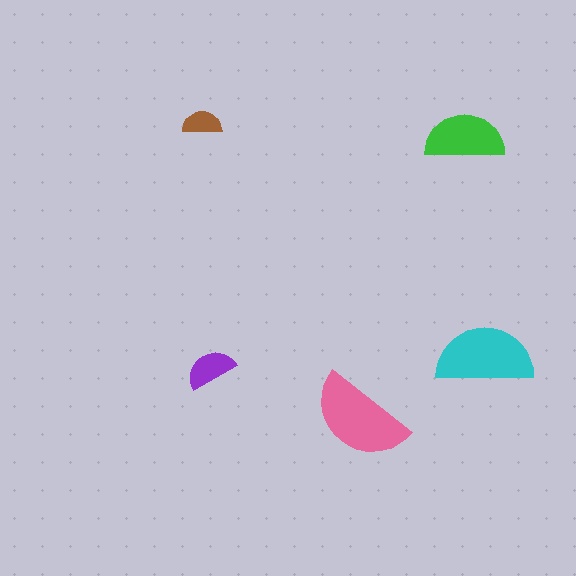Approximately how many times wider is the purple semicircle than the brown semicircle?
About 1.5 times wider.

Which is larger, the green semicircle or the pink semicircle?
The pink one.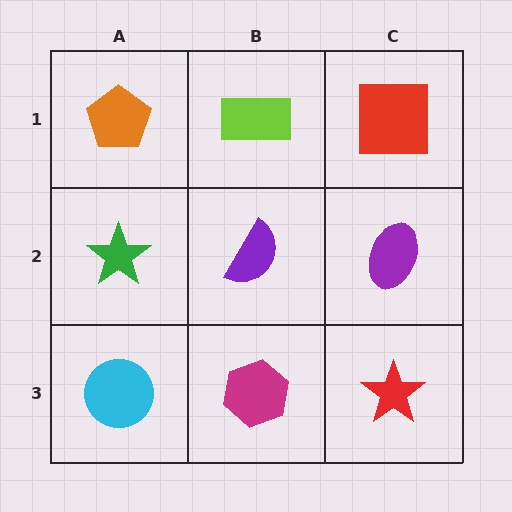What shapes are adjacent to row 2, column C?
A red square (row 1, column C), a red star (row 3, column C), a purple semicircle (row 2, column B).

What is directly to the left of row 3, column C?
A magenta hexagon.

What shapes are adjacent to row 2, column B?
A lime rectangle (row 1, column B), a magenta hexagon (row 3, column B), a green star (row 2, column A), a purple ellipse (row 2, column C).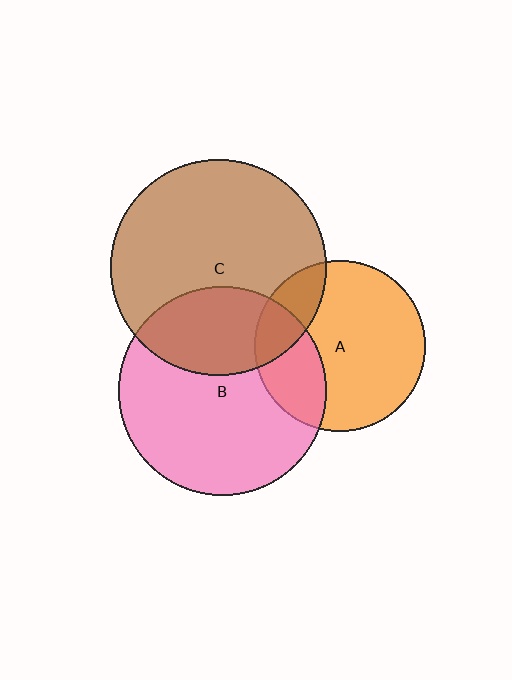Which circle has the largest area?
Circle C (brown).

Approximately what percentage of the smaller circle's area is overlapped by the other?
Approximately 30%.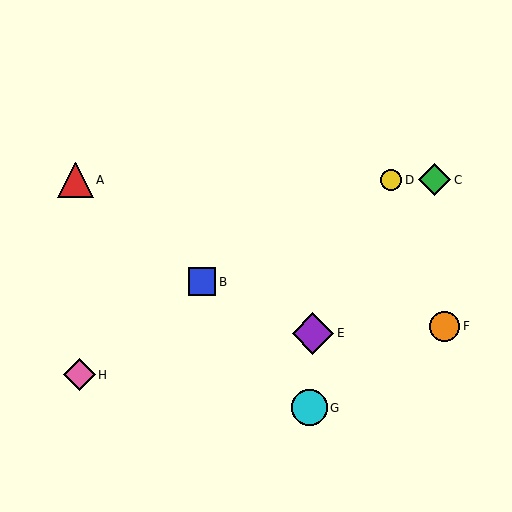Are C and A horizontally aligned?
Yes, both are at y≈180.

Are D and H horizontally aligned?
No, D is at y≈180 and H is at y≈375.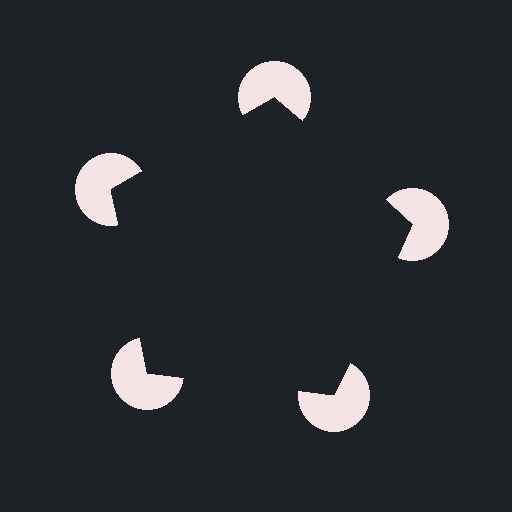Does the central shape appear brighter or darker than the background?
It typically appears slightly darker than the background, even though no actual brightness change is drawn.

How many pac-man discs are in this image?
There are 5 — one at each vertex of the illusory pentagon.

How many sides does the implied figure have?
5 sides.